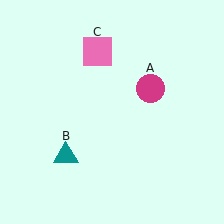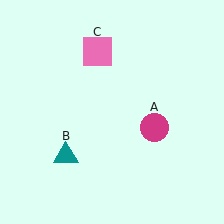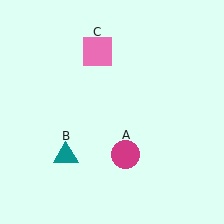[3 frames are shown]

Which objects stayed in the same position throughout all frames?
Teal triangle (object B) and pink square (object C) remained stationary.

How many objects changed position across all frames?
1 object changed position: magenta circle (object A).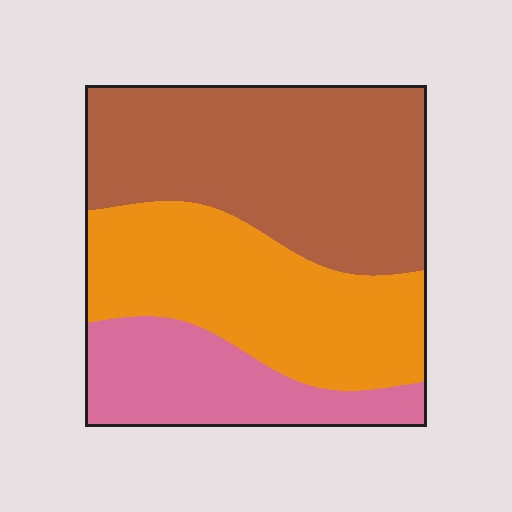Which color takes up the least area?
Pink, at roughly 20%.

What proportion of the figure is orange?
Orange covers about 35% of the figure.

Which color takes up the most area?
Brown, at roughly 45%.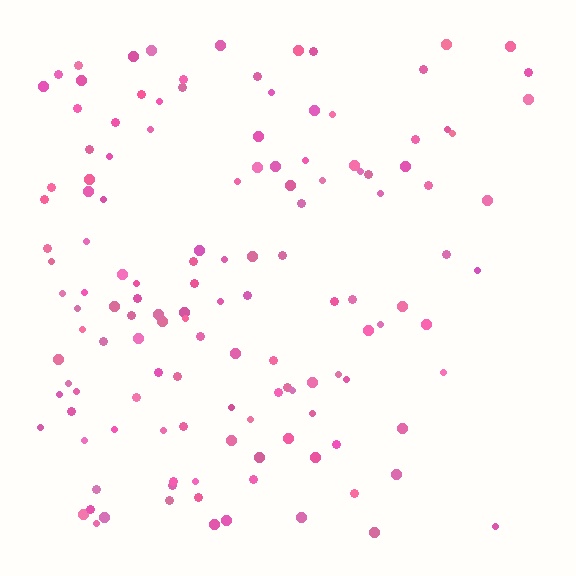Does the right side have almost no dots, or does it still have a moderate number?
Still a moderate number, just noticeably fewer than the left.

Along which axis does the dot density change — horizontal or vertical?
Horizontal.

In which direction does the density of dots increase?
From right to left, with the left side densest.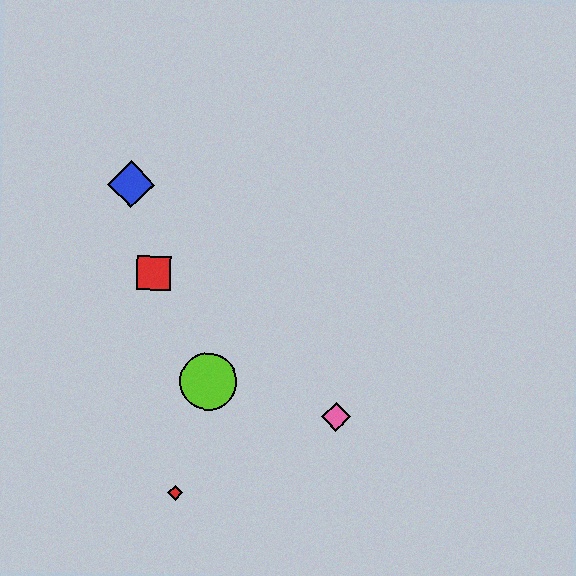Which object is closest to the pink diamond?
The lime circle is closest to the pink diamond.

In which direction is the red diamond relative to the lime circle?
The red diamond is below the lime circle.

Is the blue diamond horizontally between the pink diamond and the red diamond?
No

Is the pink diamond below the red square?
Yes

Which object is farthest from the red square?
The pink diamond is farthest from the red square.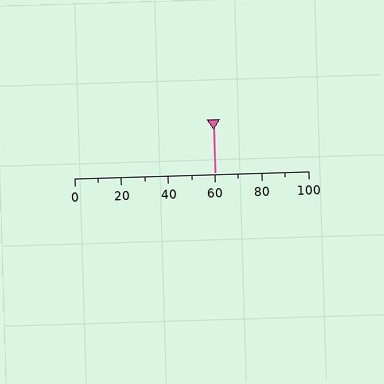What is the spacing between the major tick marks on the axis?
The major ticks are spaced 20 apart.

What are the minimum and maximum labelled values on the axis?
The axis runs from 0 to 100.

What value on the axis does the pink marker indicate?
The marker indicates approximately 60.